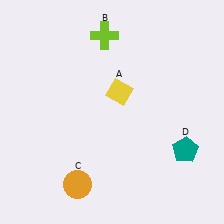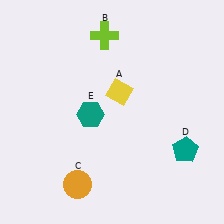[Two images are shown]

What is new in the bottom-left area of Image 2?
A teal hexagon (E) was added in the bottom-left area of Image 2.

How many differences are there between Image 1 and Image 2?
There is 1 difference between the two images.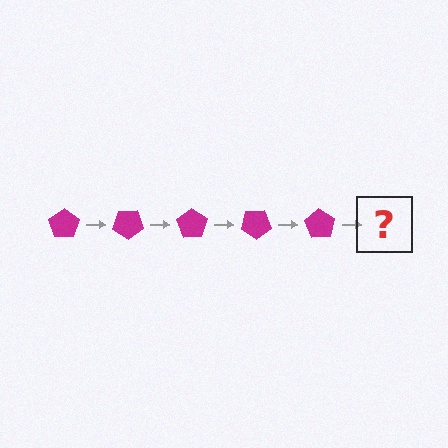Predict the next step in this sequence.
The next step is a magenta pentagon rotated 175 degrees.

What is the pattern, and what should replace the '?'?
The pattern is that the pentagon rotates 35 degrees each step. The '?' should be a magenta pentagon rotated 175 degrees.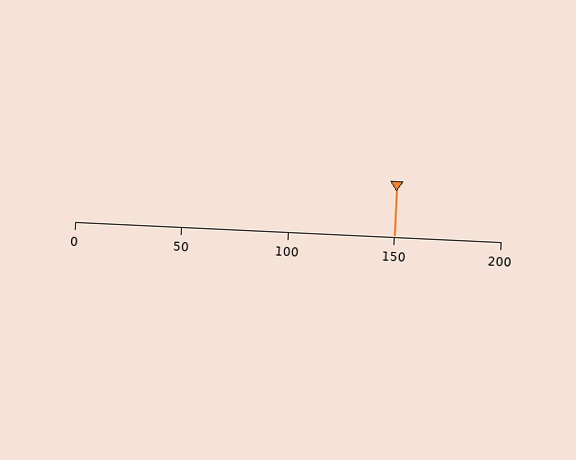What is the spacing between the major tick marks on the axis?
The major ticks are spaced 50 apart.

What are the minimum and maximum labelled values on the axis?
The axis runs from 0 to 200.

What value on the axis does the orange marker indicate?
The marker indicates approximately 150.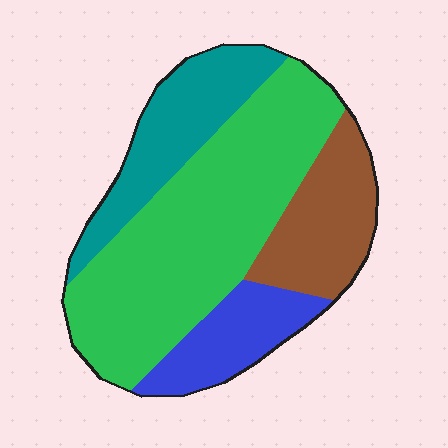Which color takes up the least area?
Blue, at roughly 15%.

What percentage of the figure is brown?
Brown takes up about one sixth (1/6) of the figure.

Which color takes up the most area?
Green, at roughly 50%.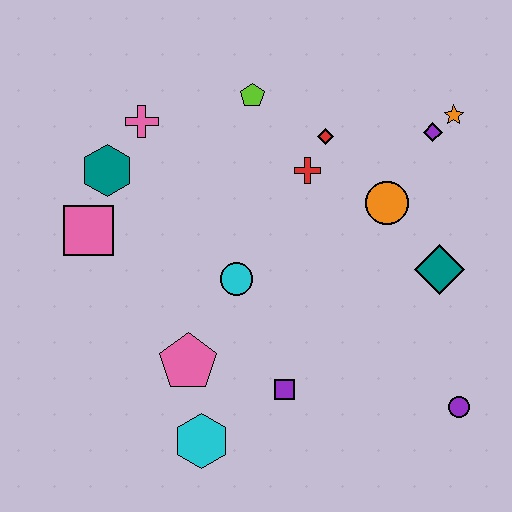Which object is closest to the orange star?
The purple diamond is closest to the orange star.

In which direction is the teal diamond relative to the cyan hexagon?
The teal diamond is to the right of the cyan hexagon.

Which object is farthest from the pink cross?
The purple circle is farthest from the pink cross.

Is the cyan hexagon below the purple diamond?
Yes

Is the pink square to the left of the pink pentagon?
Yes